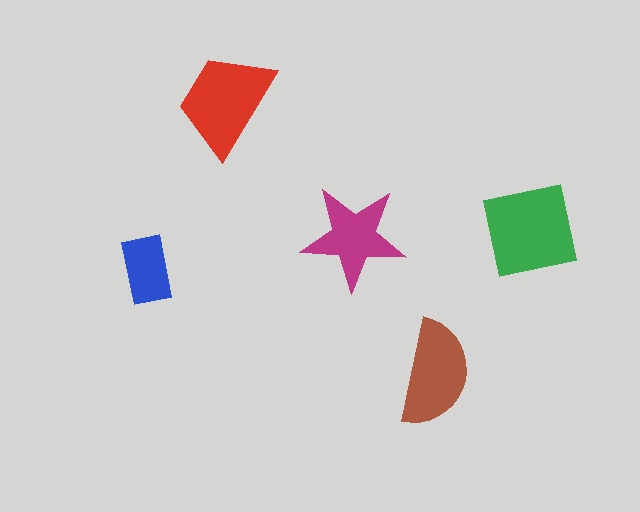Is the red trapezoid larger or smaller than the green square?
Smaller.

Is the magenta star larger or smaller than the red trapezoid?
Smaller.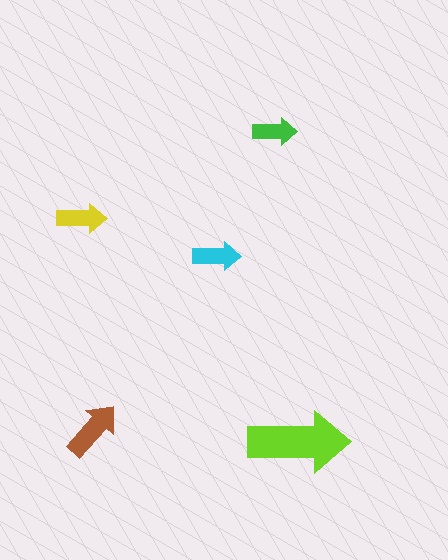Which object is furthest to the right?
The lime arrow is rightmost.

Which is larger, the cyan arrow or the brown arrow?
The brown one.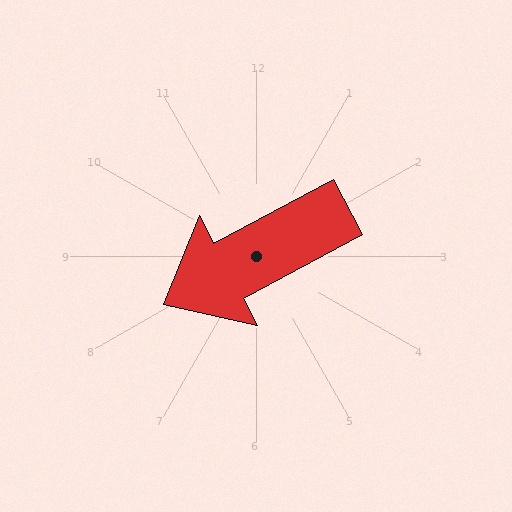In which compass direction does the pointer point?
Southwest.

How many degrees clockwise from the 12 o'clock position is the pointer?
Approximately 242 degrees.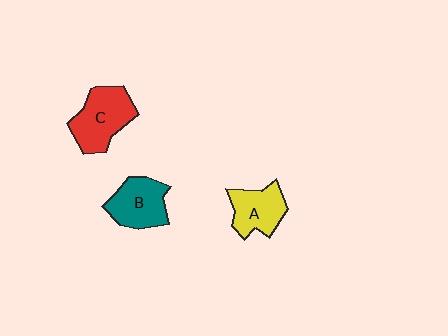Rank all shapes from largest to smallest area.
From largest to smallest: C (red), B (teal), A (yellow).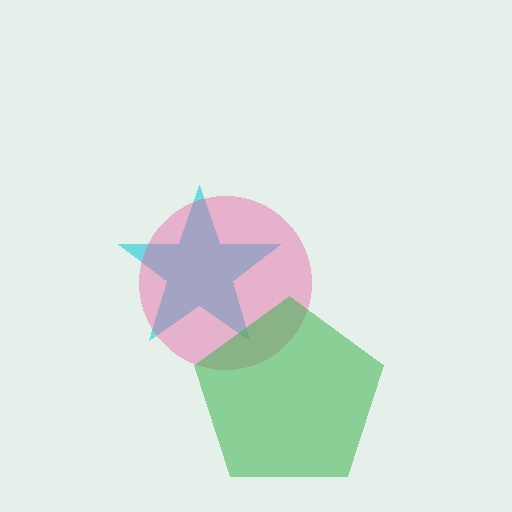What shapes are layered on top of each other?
The layered shapes are: a cyan star, a pink circle, a green pentagon.